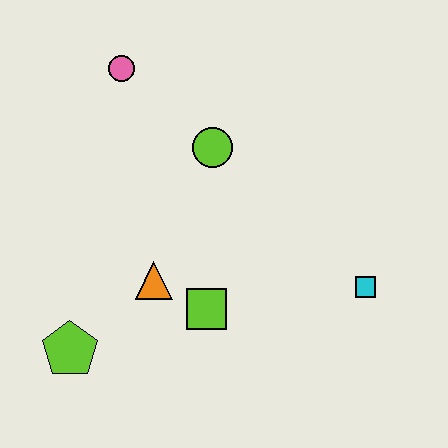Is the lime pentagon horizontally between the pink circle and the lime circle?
No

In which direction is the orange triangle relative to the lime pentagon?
The orange triangle is to the right of the lime pentagon.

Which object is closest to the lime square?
The orange triangle is closest to the lime square.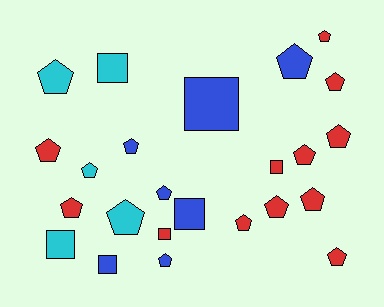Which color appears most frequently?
Red, with 12 objects.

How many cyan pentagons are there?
There are 3 cyan pentagons.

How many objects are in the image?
There are 24 objects.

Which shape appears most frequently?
Pentagon, with 17 objects.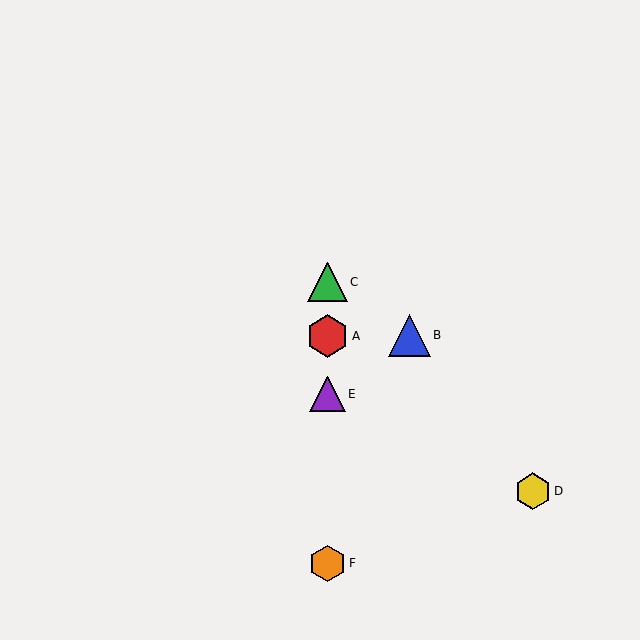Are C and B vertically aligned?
No, C is at x≈328 and B is at x≈409.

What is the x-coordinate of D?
Object D is at x≈533.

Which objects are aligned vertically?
Objects A, C, E, F are aligned vertically.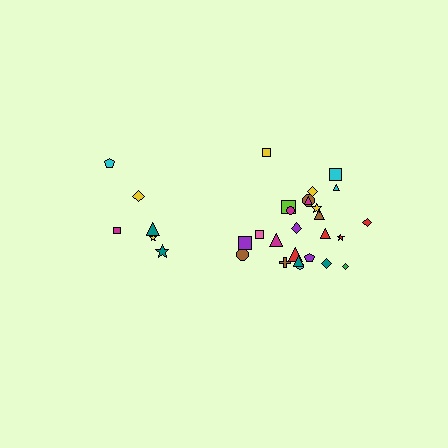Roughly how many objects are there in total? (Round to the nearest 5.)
Roughly 30 objects in total.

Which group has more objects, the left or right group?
The right group.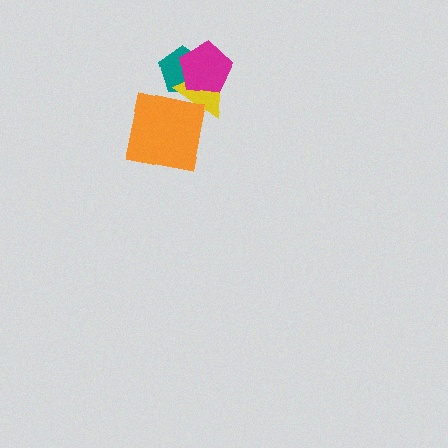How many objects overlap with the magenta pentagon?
2 objects overlap with the magenta pentagon.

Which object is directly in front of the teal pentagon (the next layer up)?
The yellow triangle is directly in front of the teal pentagon.